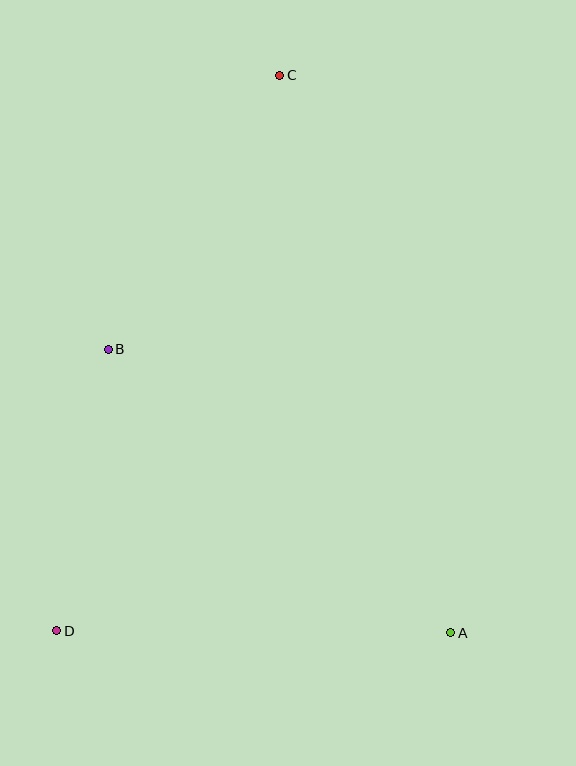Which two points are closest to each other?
Points B and D are closest to each other.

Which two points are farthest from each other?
Points C and D are farthest from each other.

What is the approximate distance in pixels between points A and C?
The distance between A and C is approximately 583 pixels.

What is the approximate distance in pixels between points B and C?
The distance between B and C is approximately 323 pixels.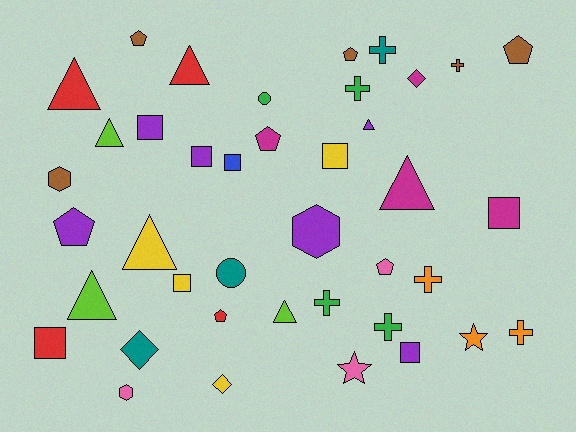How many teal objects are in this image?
There are 3 teal objects.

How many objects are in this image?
There are 40 objects.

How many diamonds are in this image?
There are 3 diamonds.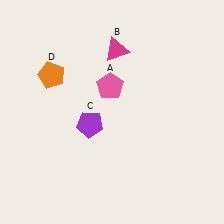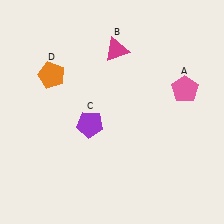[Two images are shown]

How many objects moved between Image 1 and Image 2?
1 object moved between the two images.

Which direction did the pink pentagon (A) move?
The pink pentagon (A) moved right.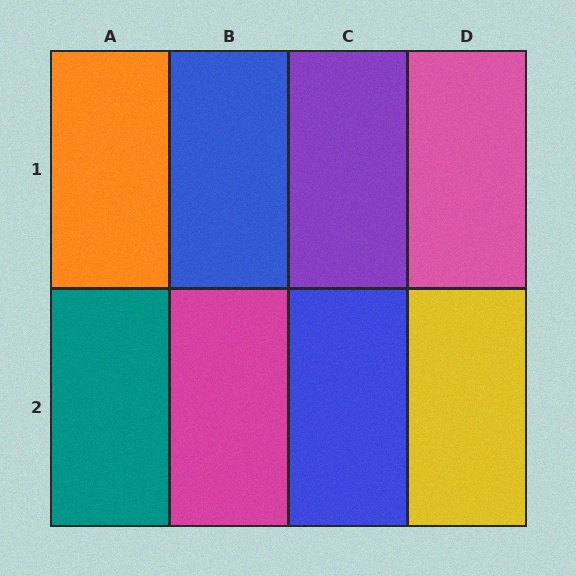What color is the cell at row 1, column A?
Orange.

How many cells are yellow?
1 cell is yellow.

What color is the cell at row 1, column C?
Purple.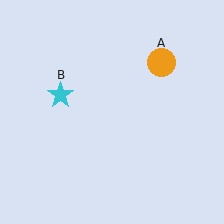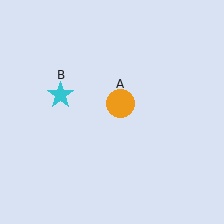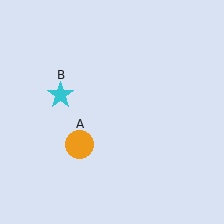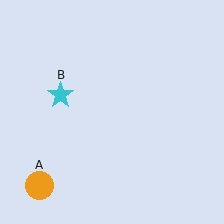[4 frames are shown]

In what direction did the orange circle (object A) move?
The orange circle (object A) moved down and to the left.